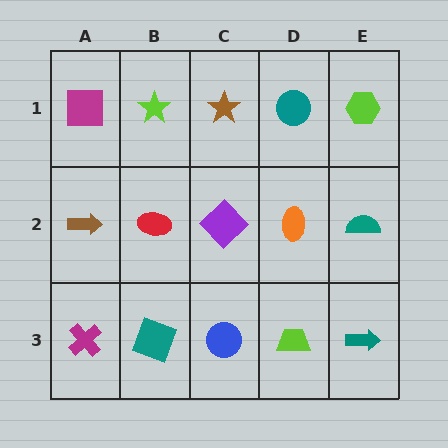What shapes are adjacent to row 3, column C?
A purple diamond (row 2, column C), a teal square (row 3, column B), a lime trapezoid (row 3, column D).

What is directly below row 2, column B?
A teal square.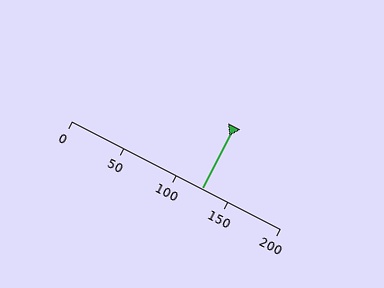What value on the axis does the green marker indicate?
The marker indicates approximately 125.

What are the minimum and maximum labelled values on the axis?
The axis runs from 0 to 200.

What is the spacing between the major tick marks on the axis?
The major ticks are spaced 50 apart.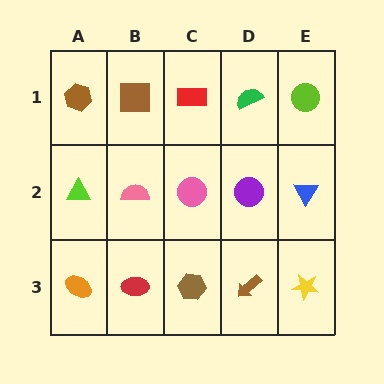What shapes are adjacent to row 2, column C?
A red rectangle (row 1, column C), a brown hexagon (row 3, column C), a pink semicircle (row 2, column B), a purple circle (row 2, column D).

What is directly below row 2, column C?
A brown hexagon.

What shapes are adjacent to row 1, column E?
A blue triangle (row 2, column E), a green semicircle (row 1, column D).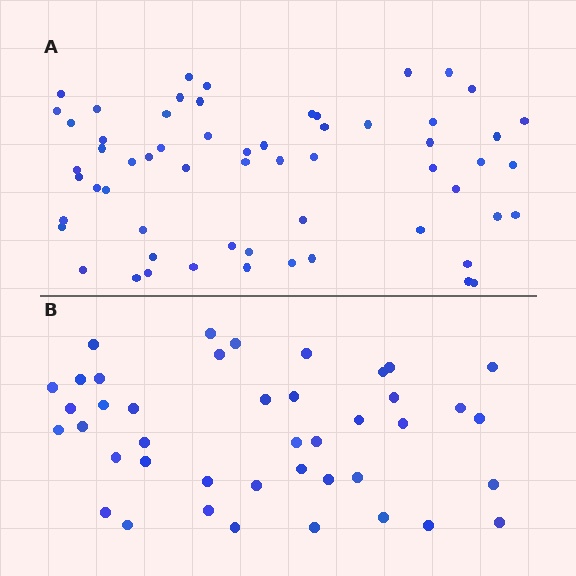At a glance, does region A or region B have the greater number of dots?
Region A (the top region) has more dots.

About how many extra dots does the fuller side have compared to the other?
Region A has approximately 20 more dots than region B.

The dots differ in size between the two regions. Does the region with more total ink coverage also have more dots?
No. Region B has more total ink coverage because its dots are larger, but region A actually contains more individual dots. Total area can be misleading — the number of items is what matters here.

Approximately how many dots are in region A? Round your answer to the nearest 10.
About 60 dots.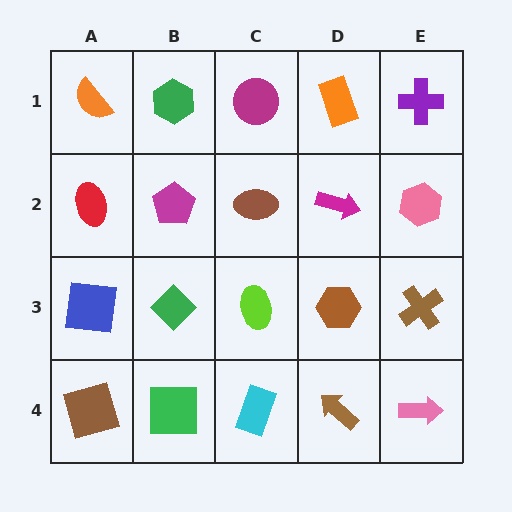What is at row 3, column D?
A brown hexagon.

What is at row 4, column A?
A brown square.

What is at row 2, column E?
A pink hexagon.